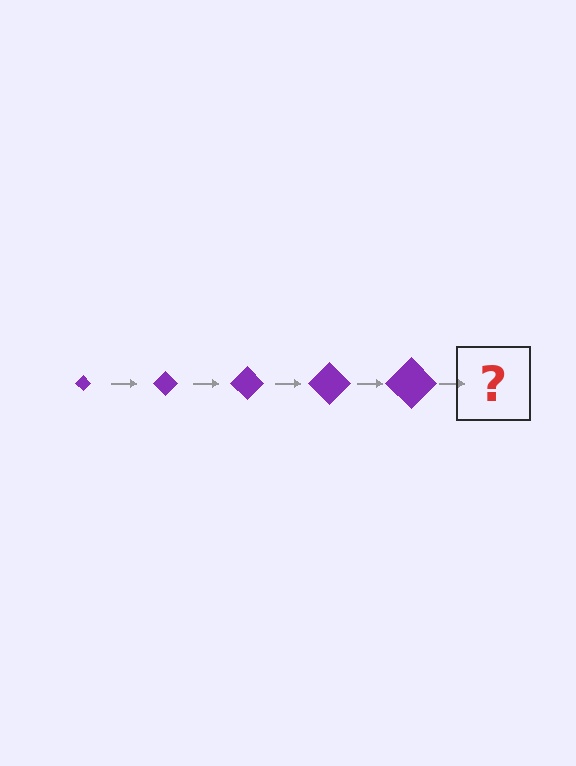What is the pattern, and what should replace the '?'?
The pattern is that the diamond gets progressively larger each step. The '?' should be a purple diamond, larger than the previous one.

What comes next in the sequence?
The next element should be a purple diamond, larger than the previous one.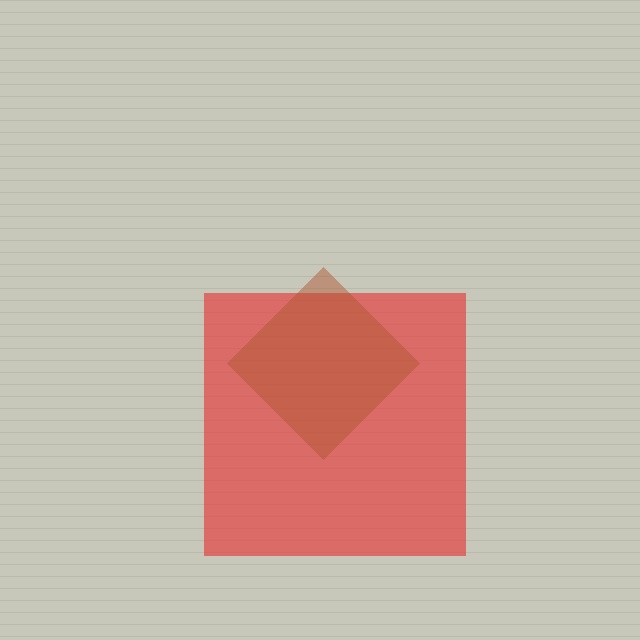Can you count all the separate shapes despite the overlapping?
Yes, there are 2 separate shapes.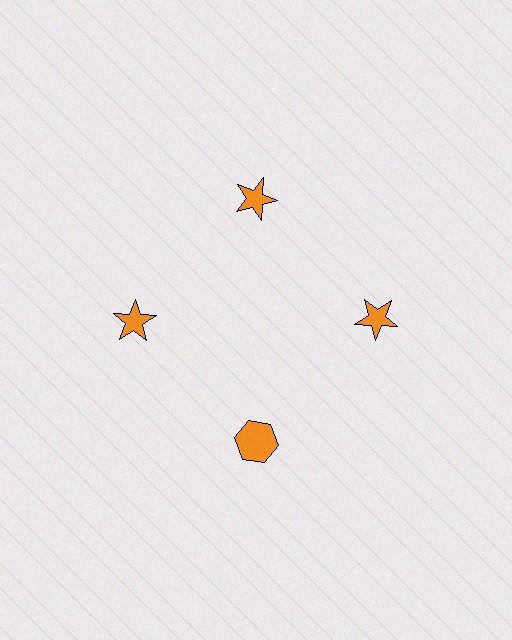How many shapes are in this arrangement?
There are 4 shapes arranged in a ring pattern.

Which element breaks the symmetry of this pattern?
The orange hexagon at roughly the 6 o'clock position breaks the symmetry. All other shapes are orange stars.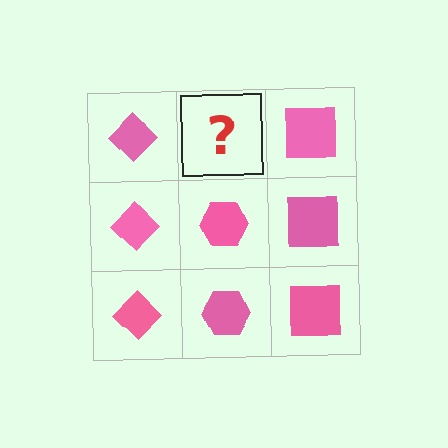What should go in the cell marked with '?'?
The missing cell should contain a pink hexagon.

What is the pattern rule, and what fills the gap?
The rule is that each column has a consistent shape. The gap should be filled with a pink hexagon.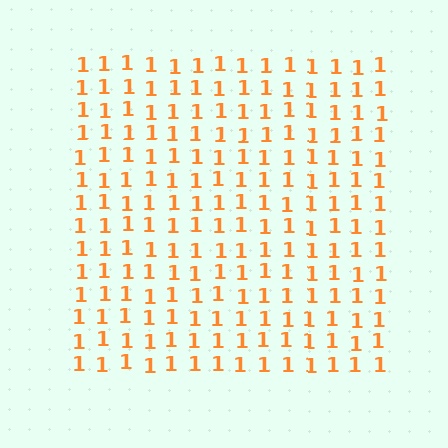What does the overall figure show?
The overall figure shows a square.